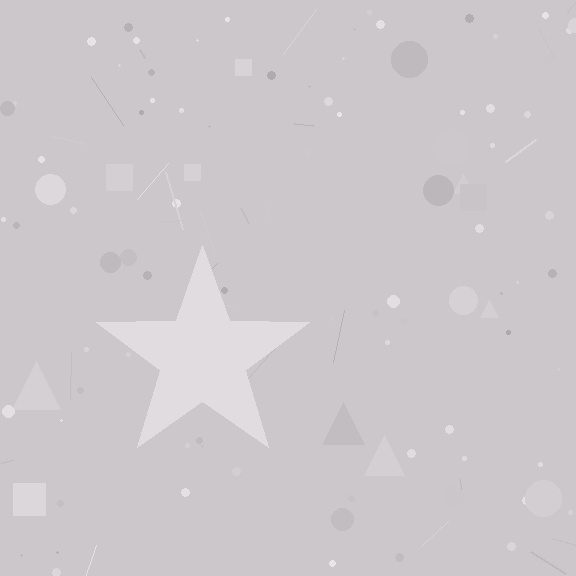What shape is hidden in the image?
A star is hidden in the image.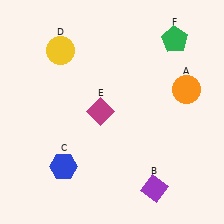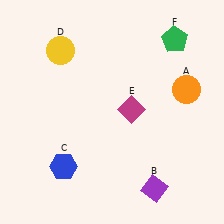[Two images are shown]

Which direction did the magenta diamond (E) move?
The magenta diamond (E) moved right.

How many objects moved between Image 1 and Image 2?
1 object moved between the two images.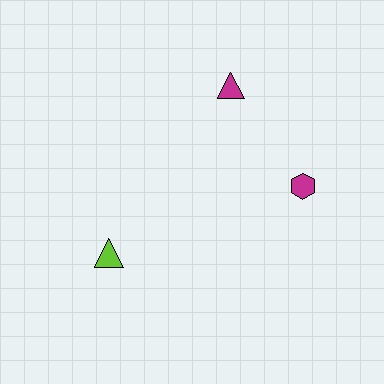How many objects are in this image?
There are 3 objects.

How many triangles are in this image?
There are 2 triangles.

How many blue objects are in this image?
There are no blue objects.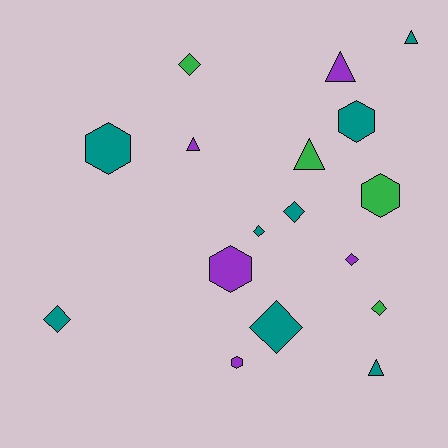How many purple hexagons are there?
There are 2 purple hexagons.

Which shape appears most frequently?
Diamond, with 7 objects.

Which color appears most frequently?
Teal, with 8 objects.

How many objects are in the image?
There are 17 objects.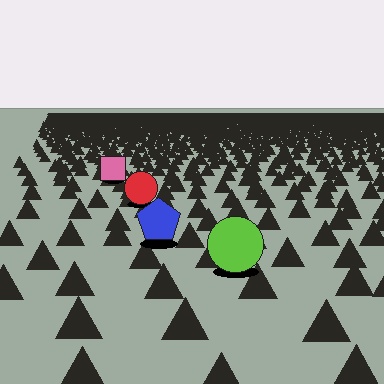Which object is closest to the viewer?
The lime circle is closest. The texture marks near it are larger and more spread out.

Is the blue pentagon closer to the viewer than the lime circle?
No. The lime circle is closer — you can tell from the texture gradient: the ground texture is coarser near it.